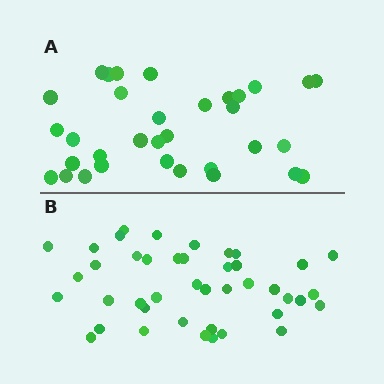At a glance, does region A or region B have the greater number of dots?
Region B (the bottom region) has more dots.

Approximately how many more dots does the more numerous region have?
Region B has roughly 8 or so more dots than region A.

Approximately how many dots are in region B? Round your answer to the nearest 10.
About 40 dots. (The exact count is 42, which rounds to 40.)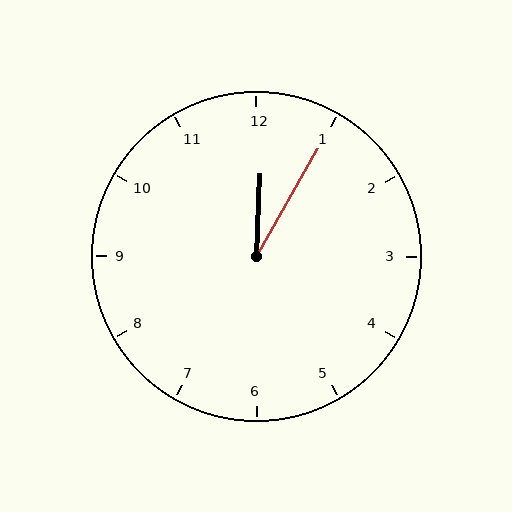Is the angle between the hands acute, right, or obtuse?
It is acute.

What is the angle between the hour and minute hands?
Approximately 28 degrees.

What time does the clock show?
12:05.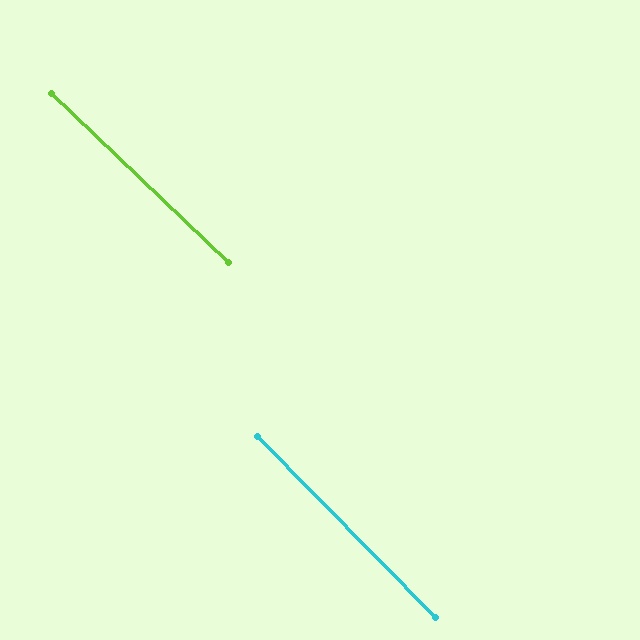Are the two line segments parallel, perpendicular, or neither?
Parallel — their directions differ by only 1.7°.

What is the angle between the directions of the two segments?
Approximately 2 degrees.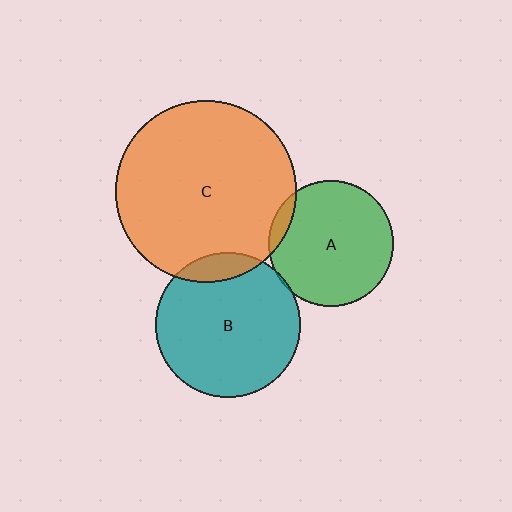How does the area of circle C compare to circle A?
Approximately 2.1 times.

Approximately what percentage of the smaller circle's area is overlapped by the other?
Approximately 5%.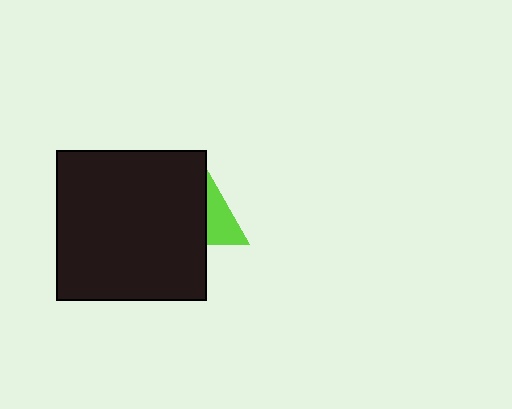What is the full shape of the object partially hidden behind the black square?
The partially hidden object is a lime triangle.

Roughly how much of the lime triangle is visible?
A small part of it is visible (roughly 43%).